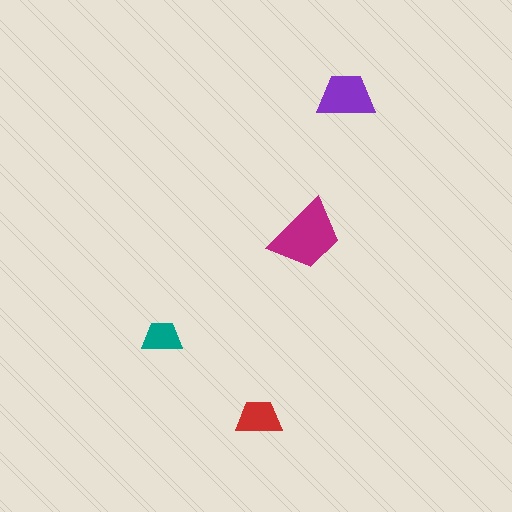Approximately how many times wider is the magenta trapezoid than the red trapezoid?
About 1.5 times wider.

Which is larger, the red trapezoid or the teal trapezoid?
The red one.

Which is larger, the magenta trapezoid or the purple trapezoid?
The magenta one.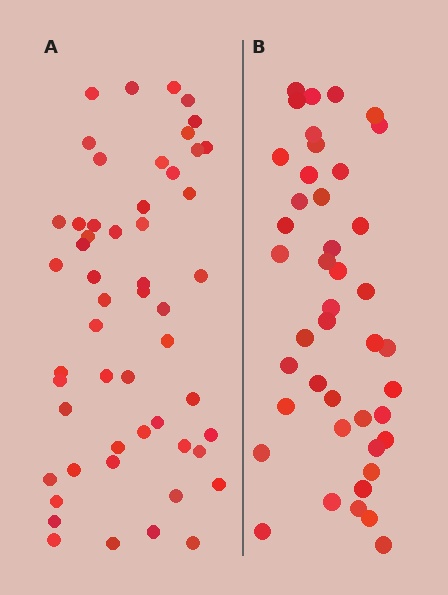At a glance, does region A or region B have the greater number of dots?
Region A (the left region) has more dots.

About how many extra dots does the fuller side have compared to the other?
Region A has roughly 10 or so more dots than region B.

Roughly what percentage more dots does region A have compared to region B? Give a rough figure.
About 25% more.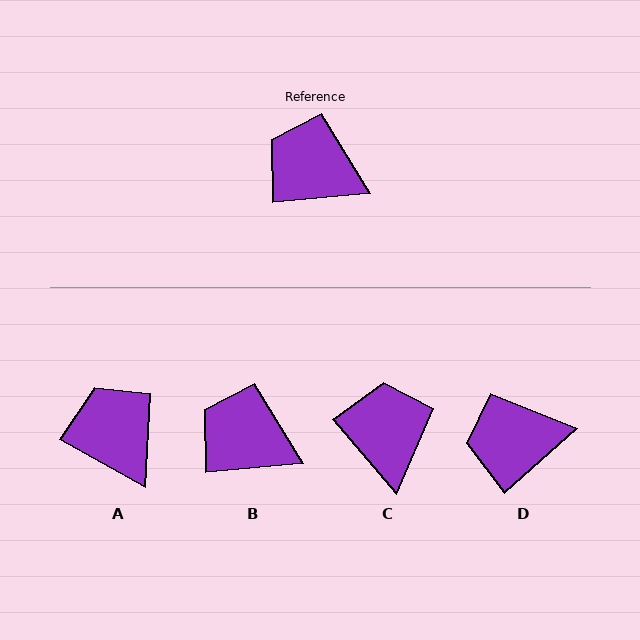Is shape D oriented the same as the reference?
No, it is off by about 37 degrees.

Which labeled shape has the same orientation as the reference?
B.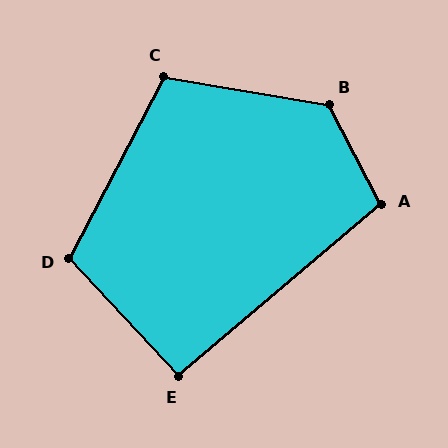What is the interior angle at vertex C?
Approximately 108 degrees (obtuse).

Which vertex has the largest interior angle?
B, at approximately 127 degrees.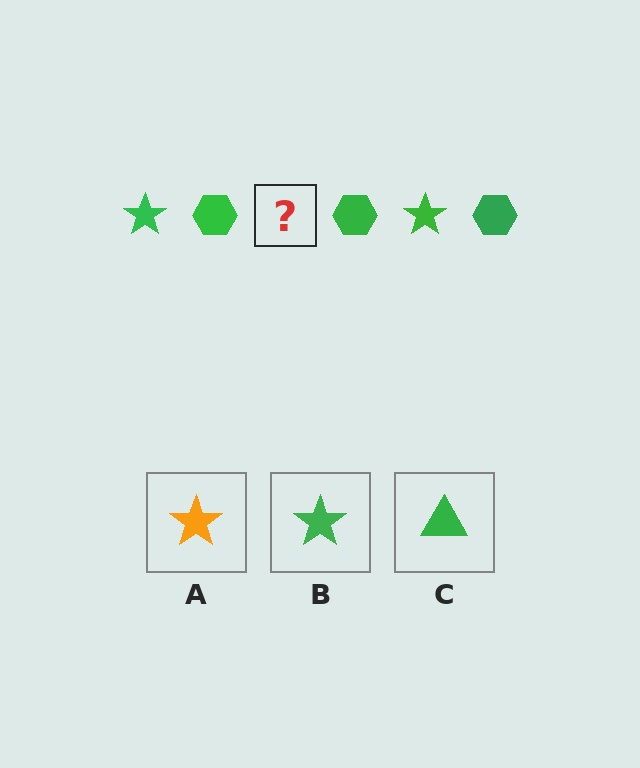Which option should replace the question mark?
Option B.